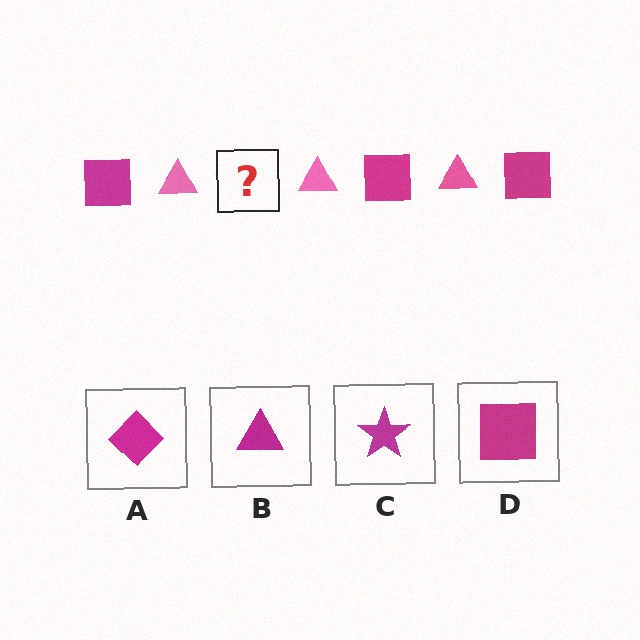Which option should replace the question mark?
Option D.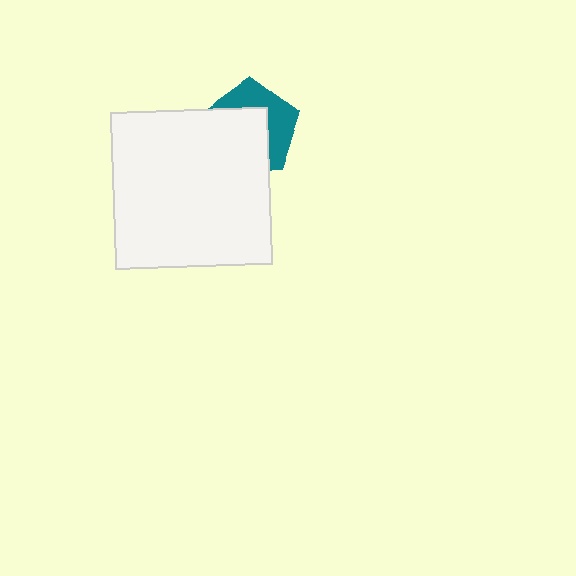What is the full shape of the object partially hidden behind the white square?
The partially hidden object is a teal pentagon.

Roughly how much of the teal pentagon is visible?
A small part of it is visible (roughly 43%).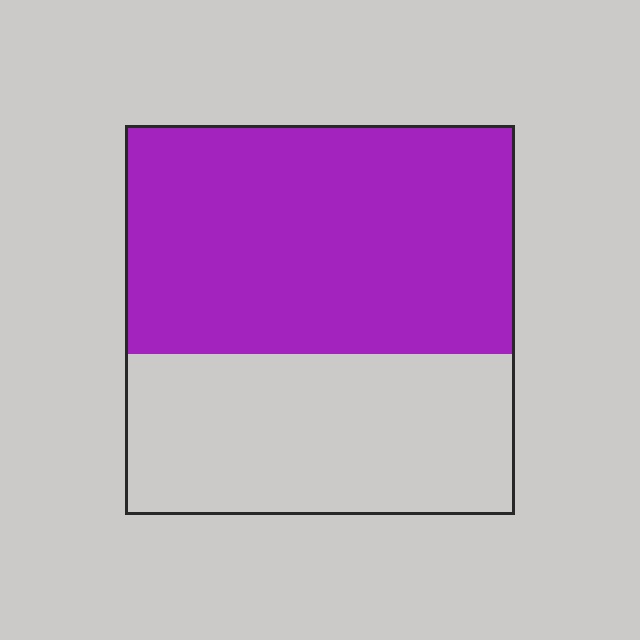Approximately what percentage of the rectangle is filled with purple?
Approximately 60%.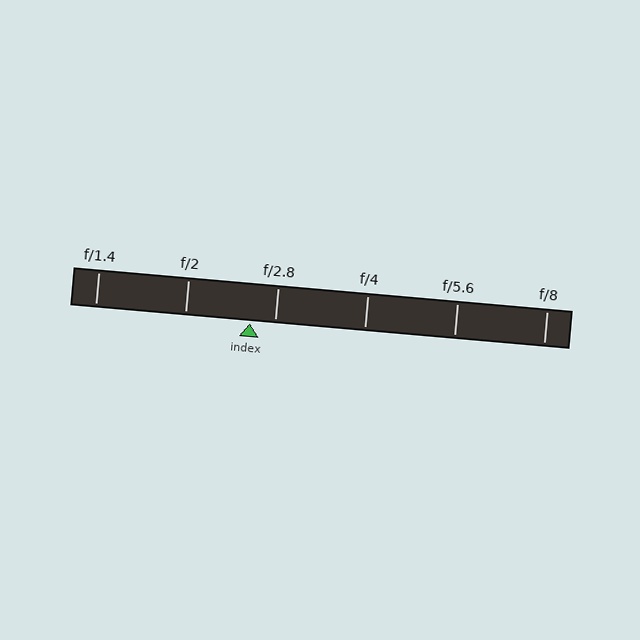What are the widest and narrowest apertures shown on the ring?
The widest aperture shown is f/1.4 and the narrowest is f/8.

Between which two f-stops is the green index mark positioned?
The index mark is between f/2 and f/2.8.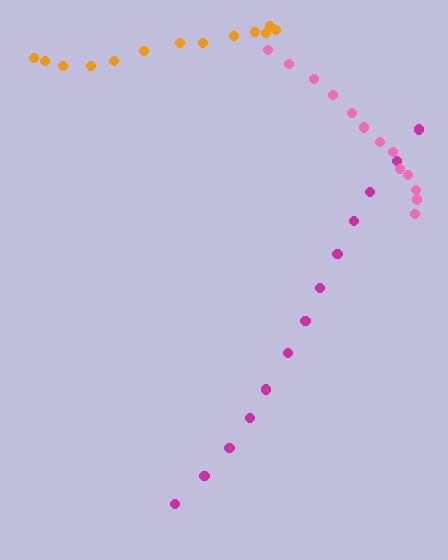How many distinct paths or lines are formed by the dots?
There are 3 distinct paths.